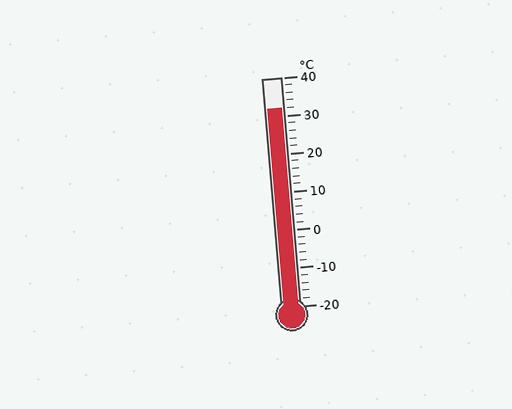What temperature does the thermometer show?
The thermometer shows approximately 32°C.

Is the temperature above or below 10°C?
The temperature is above 10°C.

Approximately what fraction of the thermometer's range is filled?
The thermometer is filled to approximately 85% of its range.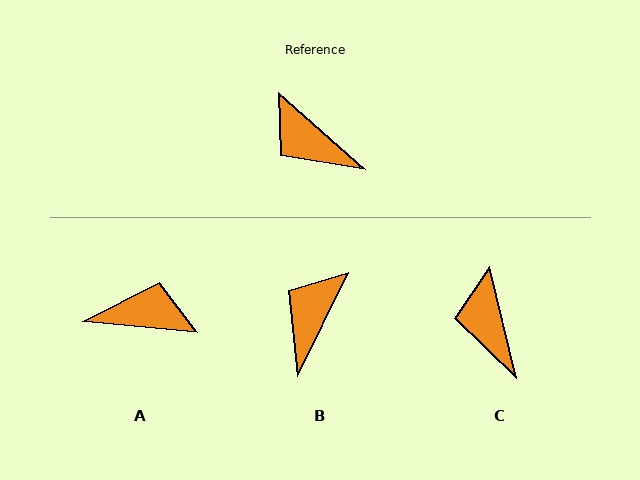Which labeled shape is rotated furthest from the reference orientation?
A, about 144 degrees away.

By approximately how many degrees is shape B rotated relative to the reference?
Approximately 75 degrees clockwise.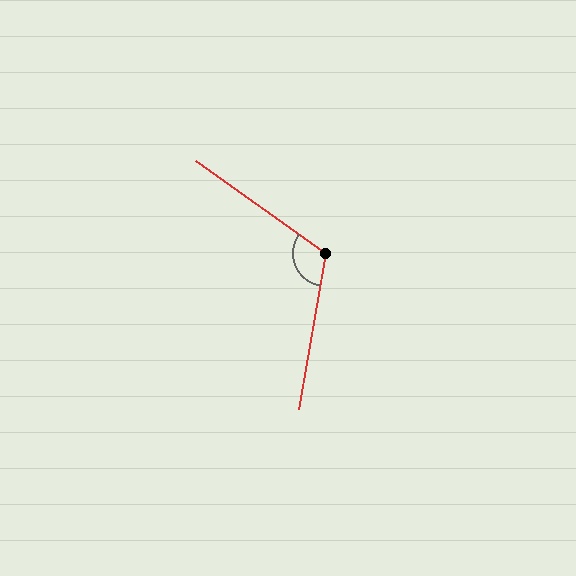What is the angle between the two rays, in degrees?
Approximately 116 degrees.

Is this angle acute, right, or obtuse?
It is obtuse.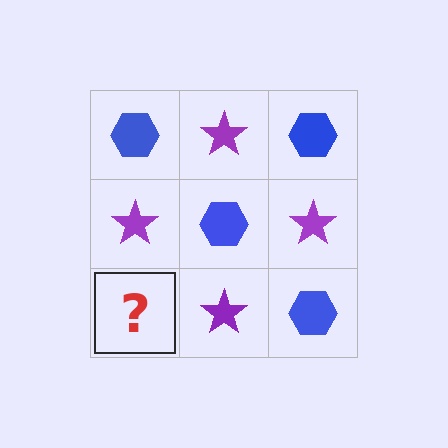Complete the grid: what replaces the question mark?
The question mark should be replaced with a blue hexagon.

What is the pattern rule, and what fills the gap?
The rule is that it alternates blue hexagon and purple star in a checkerboard pattern. The gap should be filled with a blue hexagon.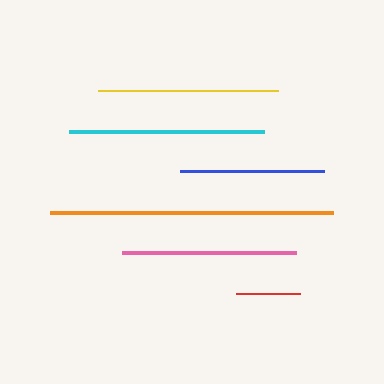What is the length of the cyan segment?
The cyan segment is approximately 195 pixels long.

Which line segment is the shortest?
The red line is the shortest at approximately 64 pixels.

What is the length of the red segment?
The red segment is approximately 64 pixels long.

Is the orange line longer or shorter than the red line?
The orange line is longer than the red line.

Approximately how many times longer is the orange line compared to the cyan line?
The orange line is approximately 1.5 times the length of the cyan line.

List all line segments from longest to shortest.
From longest to shortest: orange, cyan, yellow, pink, blue, red.